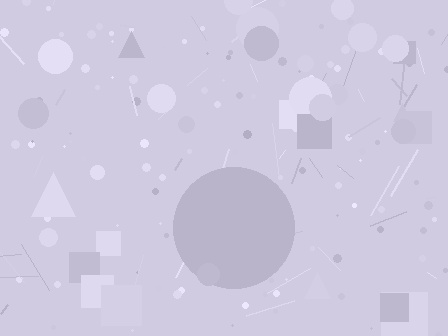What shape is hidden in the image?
A circle is hidden in the image.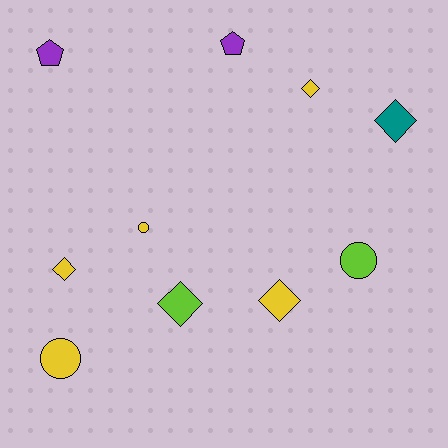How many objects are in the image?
There are 10 objects.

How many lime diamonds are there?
There is 1 lime diamond.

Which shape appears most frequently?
Diamond, with 5 objects.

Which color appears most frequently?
Yellow, with 5 objects.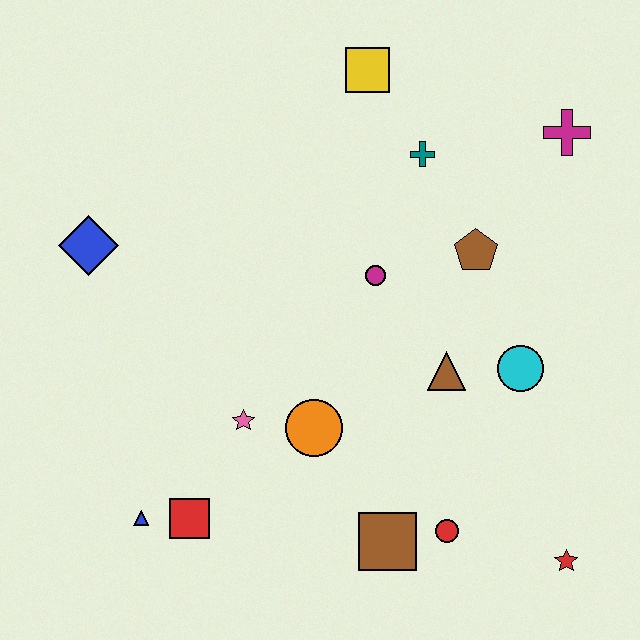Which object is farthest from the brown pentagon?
The blue triangle is farthest from the brown pentagon.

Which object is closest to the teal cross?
The yellow square is closest to the teal cross.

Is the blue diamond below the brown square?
No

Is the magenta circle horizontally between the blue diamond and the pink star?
No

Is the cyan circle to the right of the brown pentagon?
Yes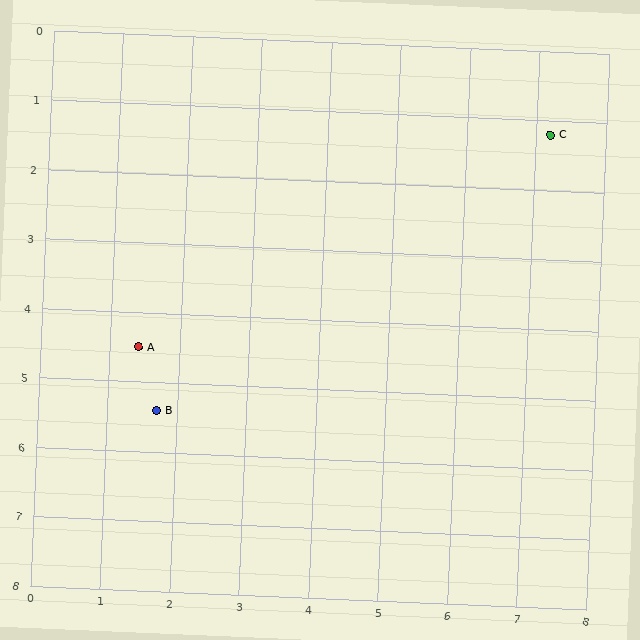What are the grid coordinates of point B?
Point B is at approximately (1.7, 5.4).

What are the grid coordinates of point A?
Point A is at approximately (1.4, 4.5).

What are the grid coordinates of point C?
Point C is at approximately (7.2, 1.2).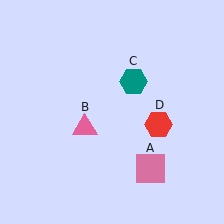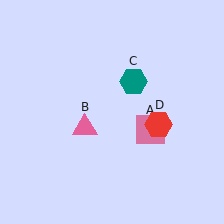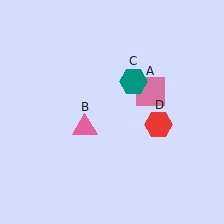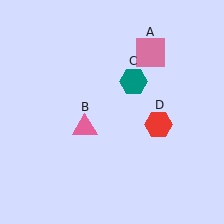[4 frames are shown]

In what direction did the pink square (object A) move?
The pink square (object A) moved up.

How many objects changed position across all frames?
1 object changed position: pink square (object A).